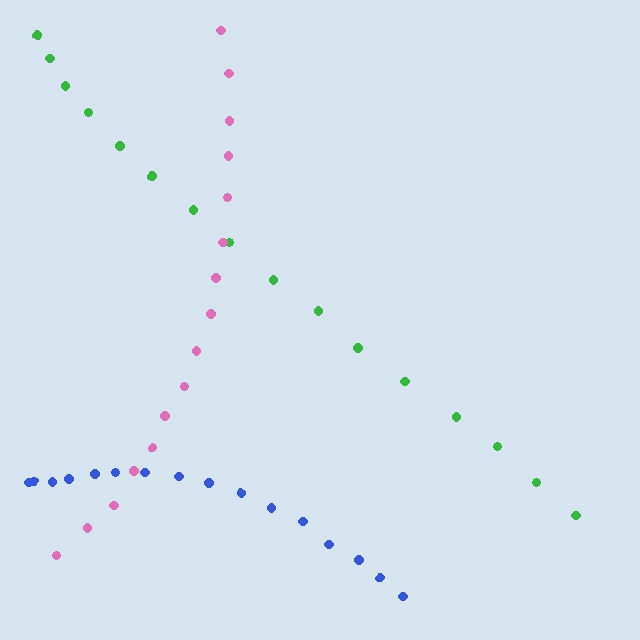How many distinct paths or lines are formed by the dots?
There are 3 distinct paths.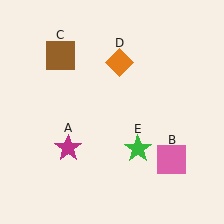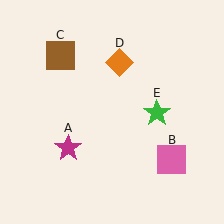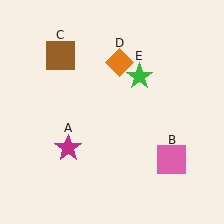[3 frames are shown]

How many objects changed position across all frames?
1 object changed position: green star (object E).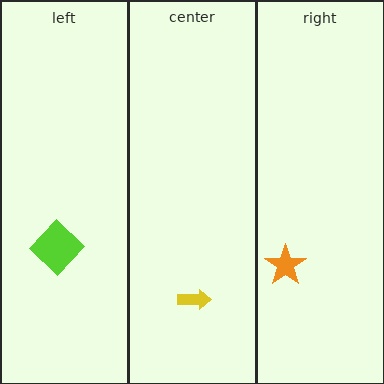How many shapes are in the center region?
1.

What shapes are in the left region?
The lime diamond.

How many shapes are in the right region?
1.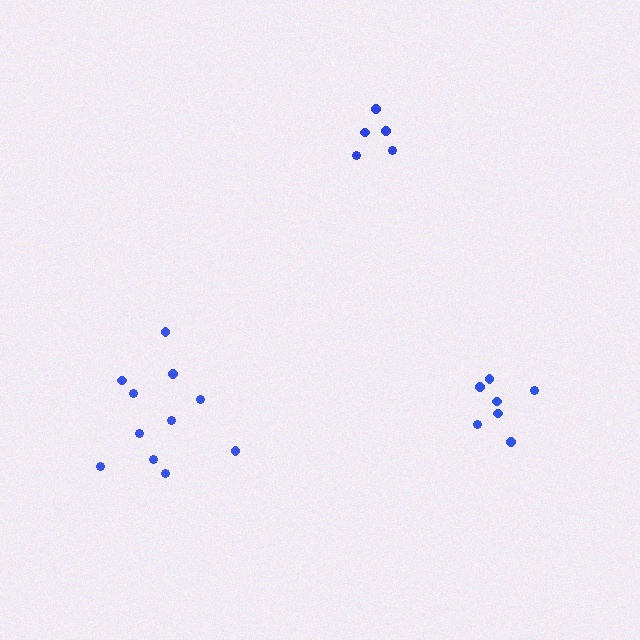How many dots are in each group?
Group 1: 11 dots, Group 2: 5 dots, Group 3: 7 dots (23 total).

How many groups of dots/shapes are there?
There are 3 groups.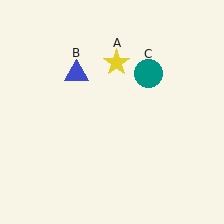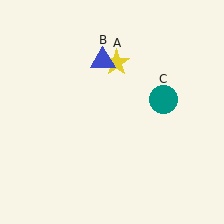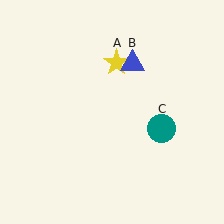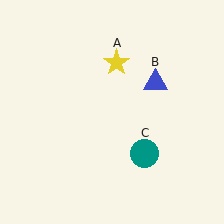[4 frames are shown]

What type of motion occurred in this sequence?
The blue triangle (object B), teal circle (object C) rotated clockwise around the center of the scene.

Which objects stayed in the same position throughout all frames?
Yellow star (object A) remained stationary.